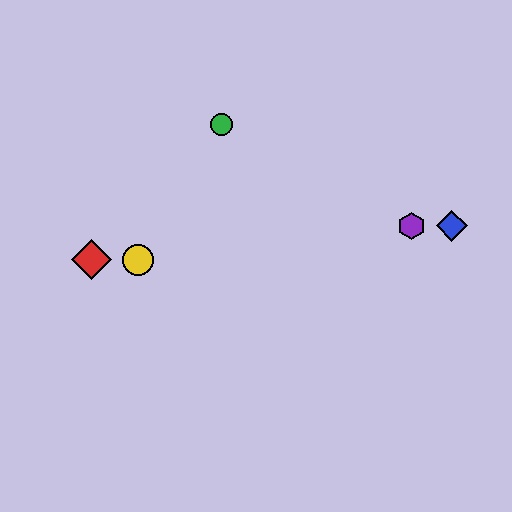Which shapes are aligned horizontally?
The blue diamond, the purple hexagon are aligned horizontally.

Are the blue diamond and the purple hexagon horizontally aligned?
Yes, both are at y≈226.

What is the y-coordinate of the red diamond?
The red diamond is at y≈259.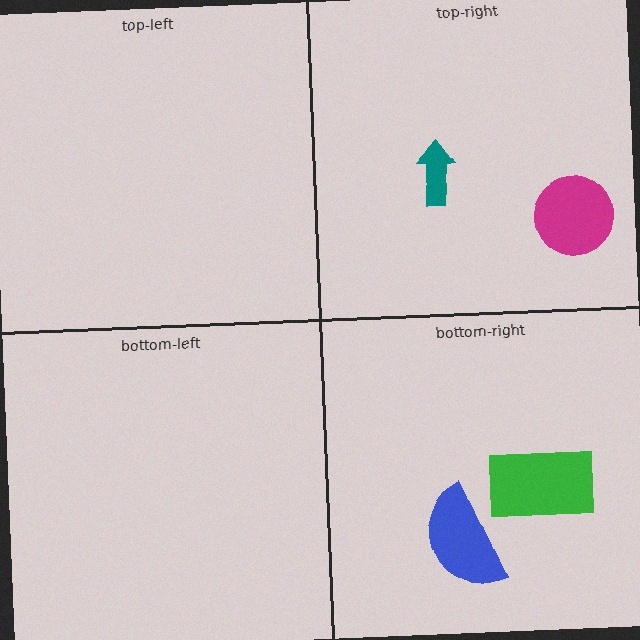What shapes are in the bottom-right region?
The green rectangle, the blue semicircle.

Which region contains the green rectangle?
The bottom-right region.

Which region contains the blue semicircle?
The bottom-right region.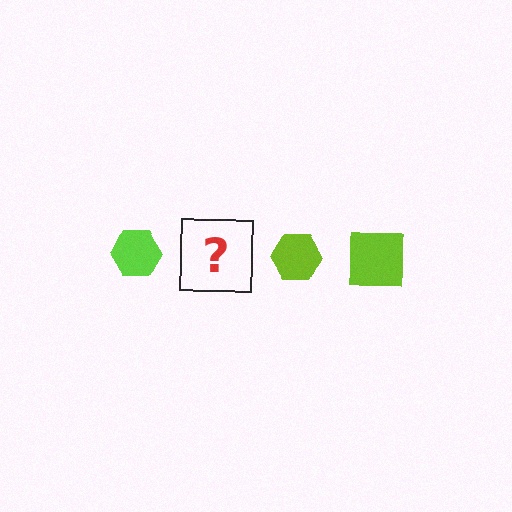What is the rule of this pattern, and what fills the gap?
The rule is that the pattern cycles through hexagon, square shapes in lime. The gap should be filled with a lime square.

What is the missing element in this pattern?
The missing element is a lime square.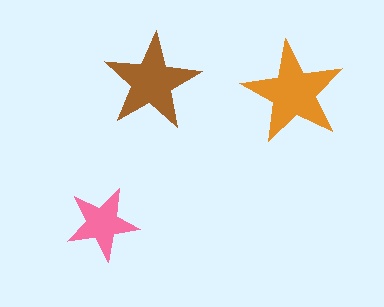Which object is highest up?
The brown star is topmost.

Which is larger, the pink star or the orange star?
The orange one.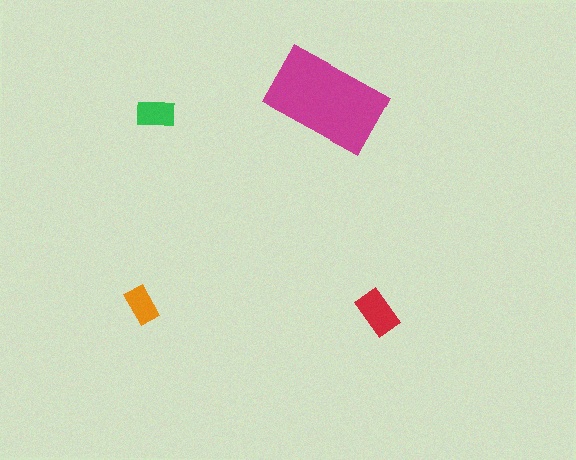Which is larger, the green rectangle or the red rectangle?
The red one.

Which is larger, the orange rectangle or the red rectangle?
The red one.